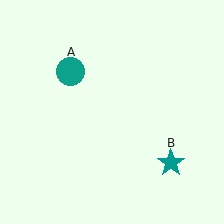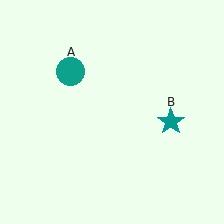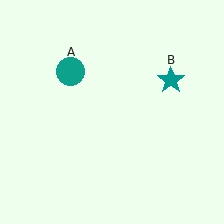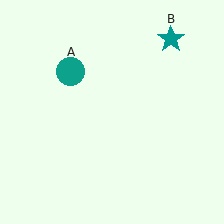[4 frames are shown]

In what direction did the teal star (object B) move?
The teal star (object B) moved up.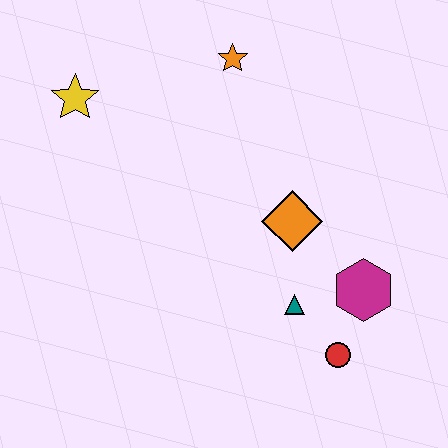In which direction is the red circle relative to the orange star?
The red circle is below the orange star.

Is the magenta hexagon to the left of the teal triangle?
No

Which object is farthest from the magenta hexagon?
The yellow star is farthest from the magenta hexagon.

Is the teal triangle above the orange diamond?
No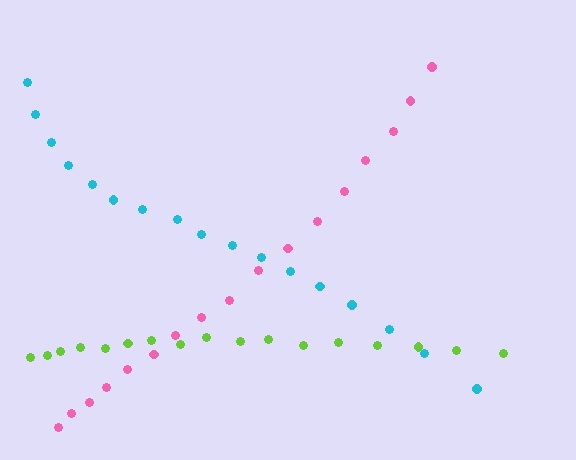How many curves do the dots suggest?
There are 3 distinct paths.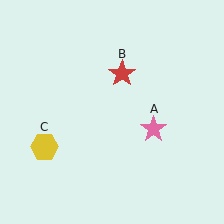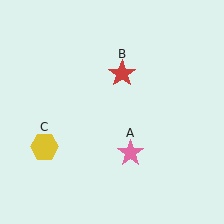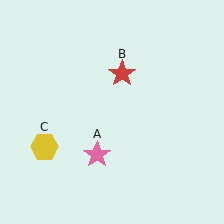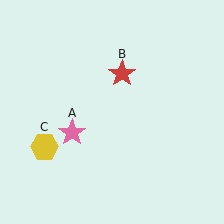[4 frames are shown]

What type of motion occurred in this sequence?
The pink star (object A) rotated clockwise around the center of the scene.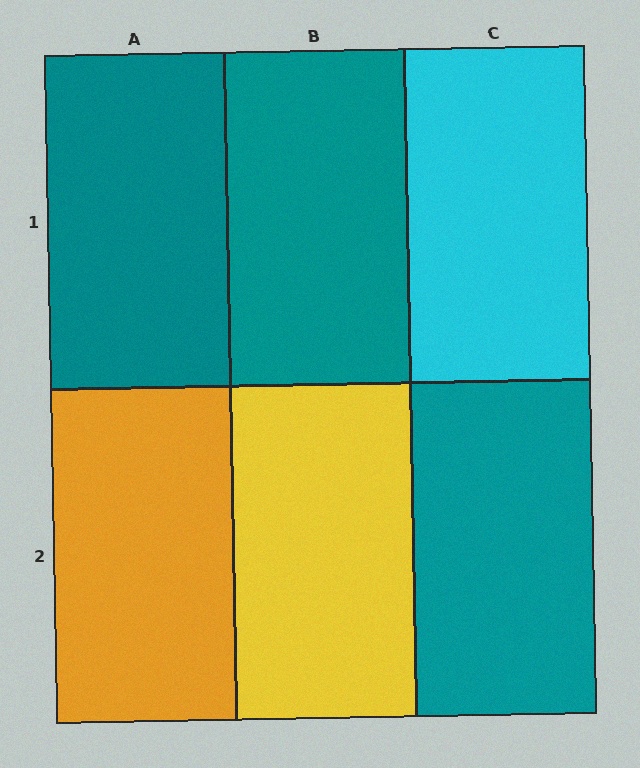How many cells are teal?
3 cells are teal.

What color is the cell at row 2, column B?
Yellow.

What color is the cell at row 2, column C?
Teal.